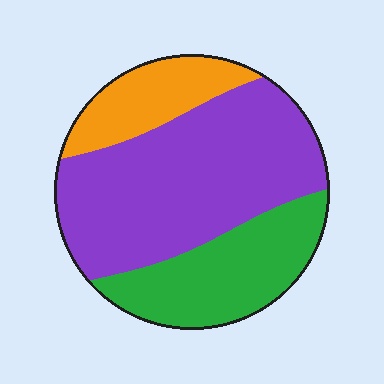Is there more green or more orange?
Green.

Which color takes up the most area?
Purple, at roughly 55%.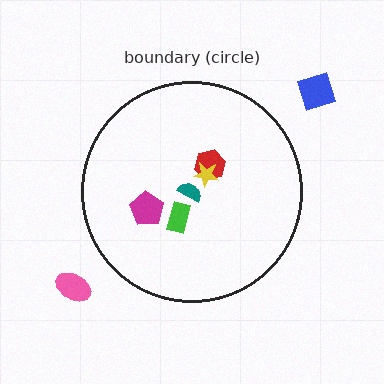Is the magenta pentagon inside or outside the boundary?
Inside.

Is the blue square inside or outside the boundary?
Outside.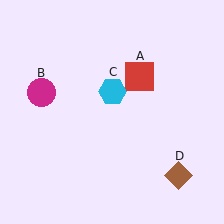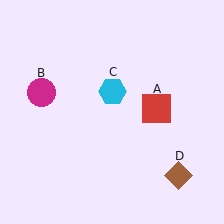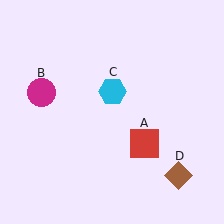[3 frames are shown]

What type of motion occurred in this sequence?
The red square (object A) rotated clockwise around the center of the scene.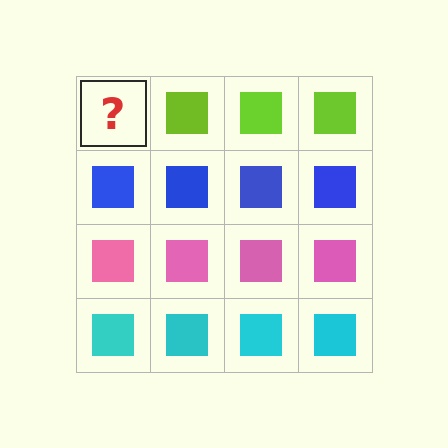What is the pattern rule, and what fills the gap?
The rule is that each row has a consistent color. The gap should be filled with a lime square.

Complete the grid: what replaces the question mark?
The question mark should be replaced with a lime square.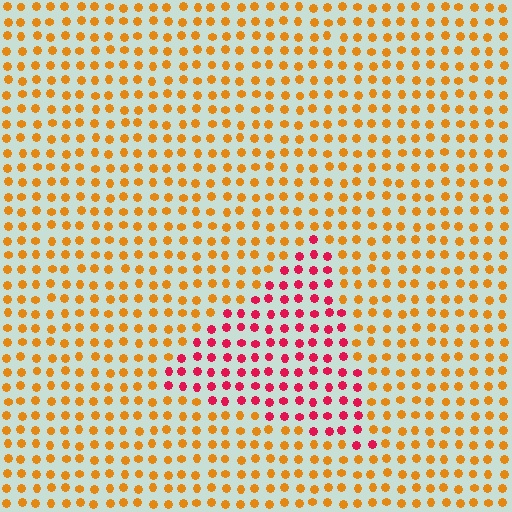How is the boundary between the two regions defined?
The boundary is defined purely by a slight shift in hue (about 52 degrees). Spacing, size, and orientation are identical on both sides.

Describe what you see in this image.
The image is filled with small orange elements in a uniform arrangement. A triangle-shaped region is visible where the elements are tinted to a slightly different hue, forming a subtle color boundary.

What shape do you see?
I see a triangle.